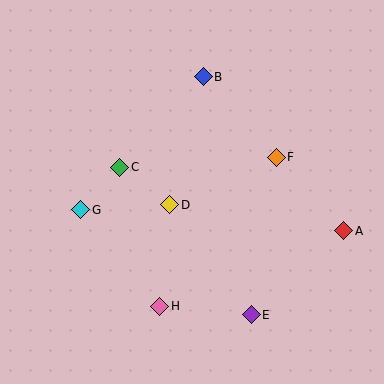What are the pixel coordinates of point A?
Point A is at (344, 231).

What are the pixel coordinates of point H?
Point H is at (160, 307).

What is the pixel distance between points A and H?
The distance between A and H is 199 pixels.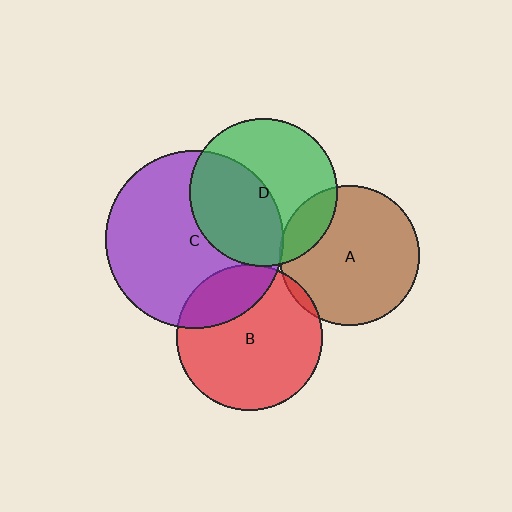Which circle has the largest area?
Circle C (purple).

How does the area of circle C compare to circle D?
Approximately 1.5 times.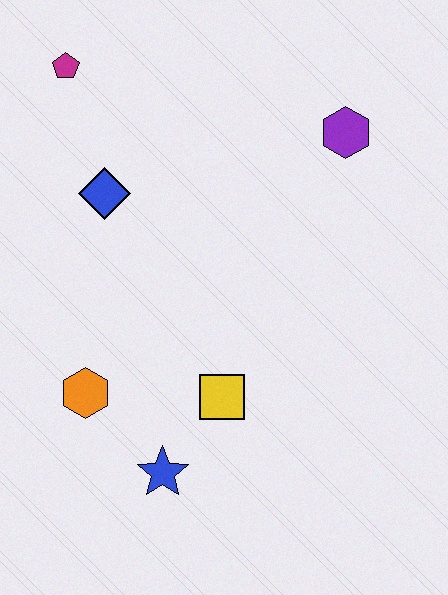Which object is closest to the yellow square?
The blue star is closest to the yellow square.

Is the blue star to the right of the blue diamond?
Yes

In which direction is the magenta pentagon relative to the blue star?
The magenta pentagon is above the blue star.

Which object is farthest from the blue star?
The magenta pentagon is farthest from the blue star.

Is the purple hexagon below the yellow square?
No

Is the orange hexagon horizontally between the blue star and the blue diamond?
No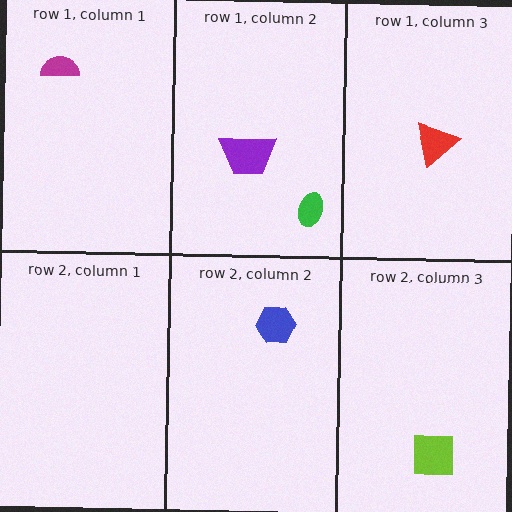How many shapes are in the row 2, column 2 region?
1.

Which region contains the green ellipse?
The row 1, column 2 region.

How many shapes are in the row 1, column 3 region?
1.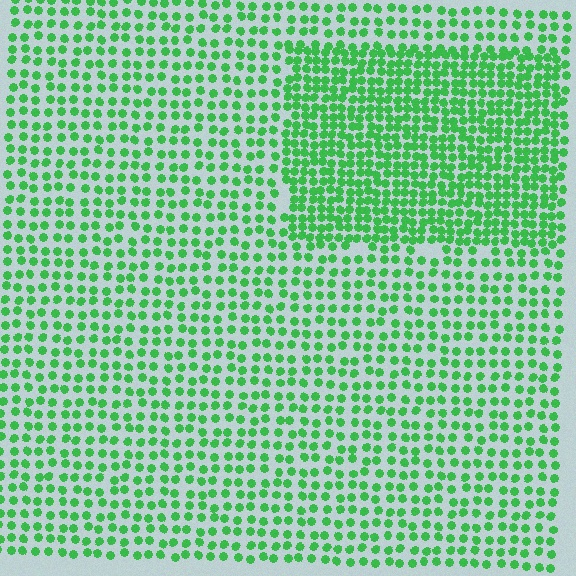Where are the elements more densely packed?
The elements are more densely packed inside the rectangle boundary.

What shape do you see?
I see a rectangle.